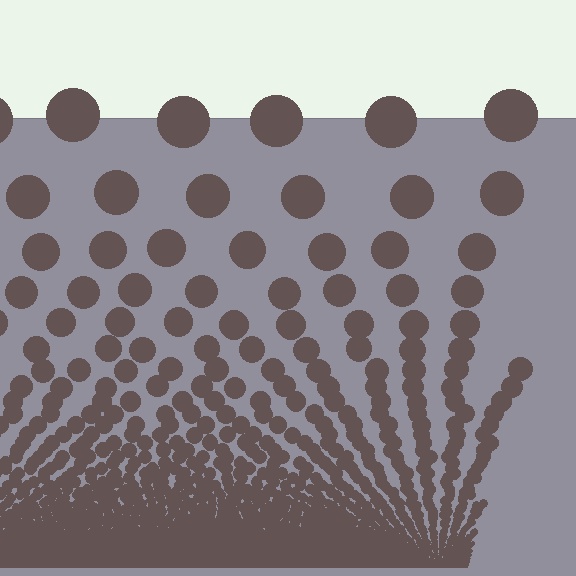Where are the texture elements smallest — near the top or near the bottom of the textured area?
Near the bottom.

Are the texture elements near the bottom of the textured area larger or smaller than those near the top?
Smaller. The gradient is inverted — elements near the bottom are smaller and denser.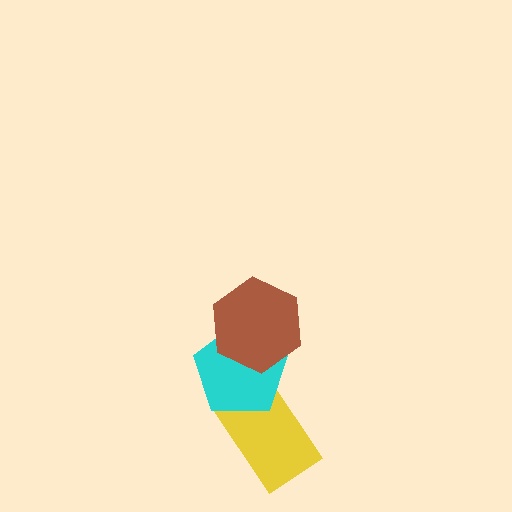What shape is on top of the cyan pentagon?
The brown hexagon is on top of the cyan pentagon.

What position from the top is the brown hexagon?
The brown hexagon is 1st from the top.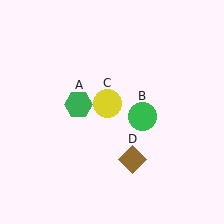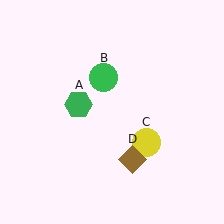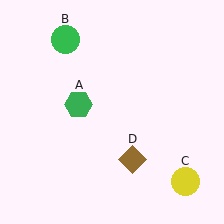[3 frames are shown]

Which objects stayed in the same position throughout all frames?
Green hexagon (object A) and brown diamond (object D) remained stationary.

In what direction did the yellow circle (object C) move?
The yellow circle (object C) moved down and to the right.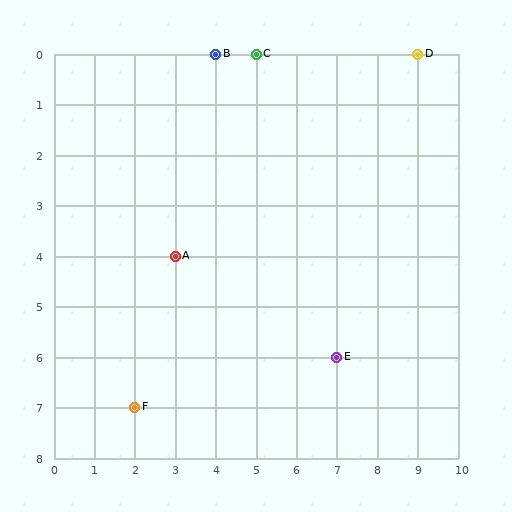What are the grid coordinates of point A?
Point A is at grid coordinates (3, 4).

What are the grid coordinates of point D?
Point D is at grid coordinates (9, 0).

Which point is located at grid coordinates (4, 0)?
Point B is at (4, 0).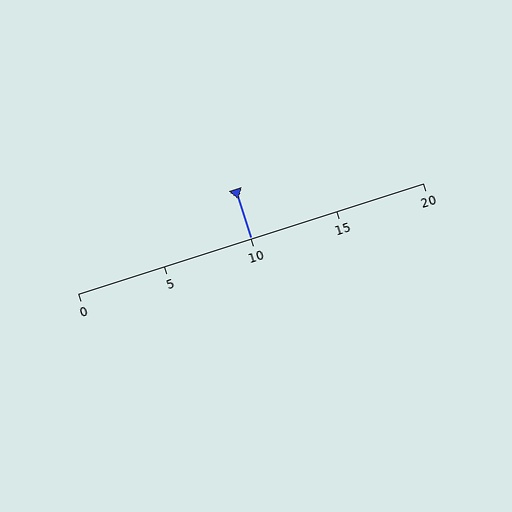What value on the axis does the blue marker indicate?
The marker indicates approximately 10.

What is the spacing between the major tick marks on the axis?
The major ticks are spaced 5 apart.